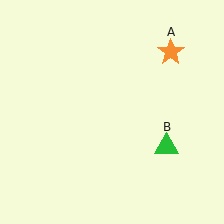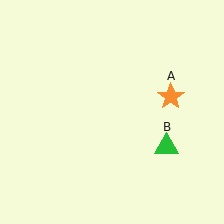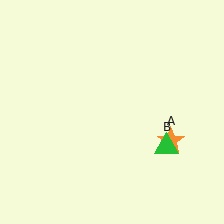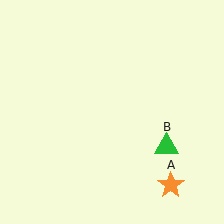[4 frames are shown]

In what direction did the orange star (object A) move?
The orange star (object A) moved down.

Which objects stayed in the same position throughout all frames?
Green triangle (object B) remained stationary.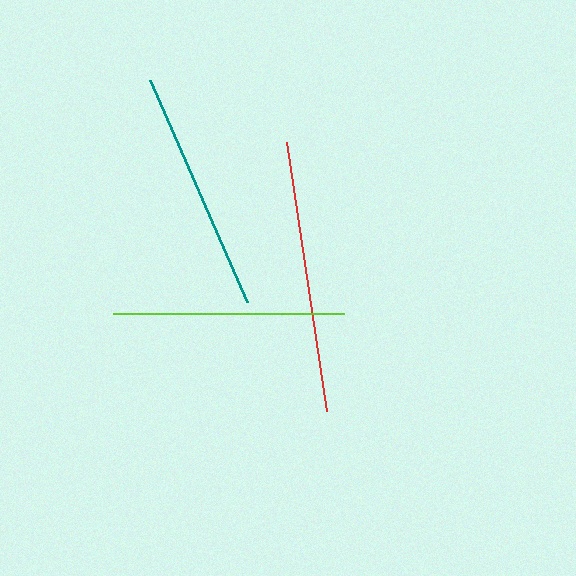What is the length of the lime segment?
The lime segment is approximately 231 pixels long.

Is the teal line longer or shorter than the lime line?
The teal line is longer than the lime line.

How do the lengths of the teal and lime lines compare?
The teal and lime lines are approximately the same length.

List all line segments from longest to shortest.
From longest to shortest: red, teal, lime.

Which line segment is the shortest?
The lime line is the shortest at approximately 231 pixels.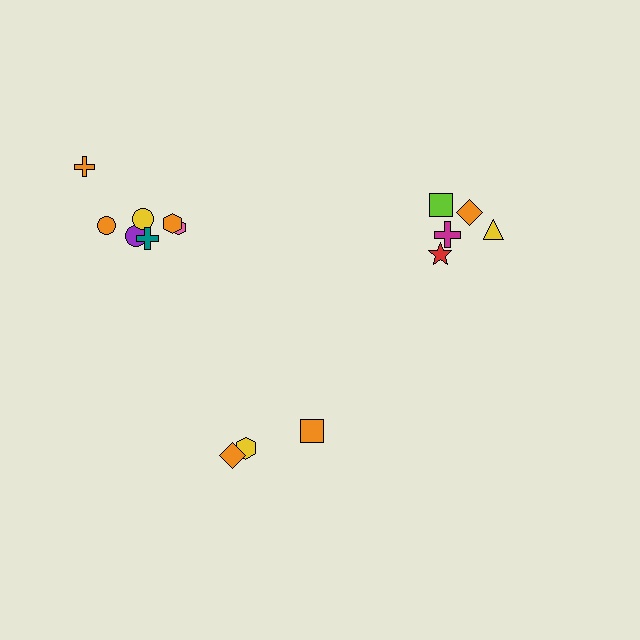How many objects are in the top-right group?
There are 5 objects.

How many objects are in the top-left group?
There are 7 objects.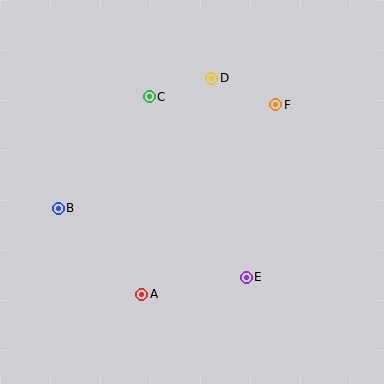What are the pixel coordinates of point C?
Point C is at (149, 97).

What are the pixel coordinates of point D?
Point D is at (212, 78).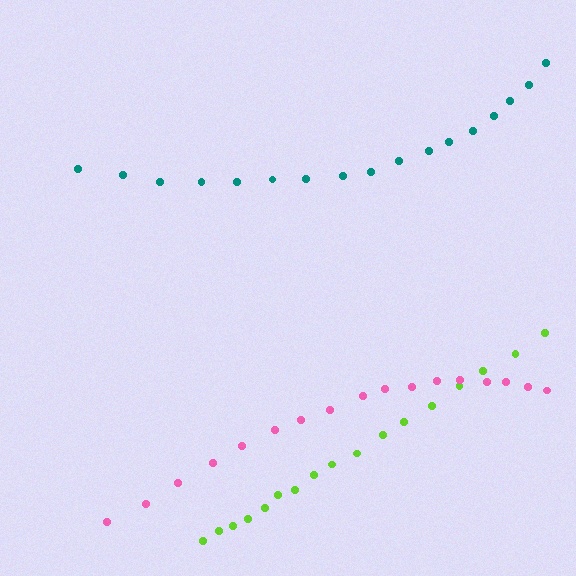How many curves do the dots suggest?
There are 3 distinct paths.